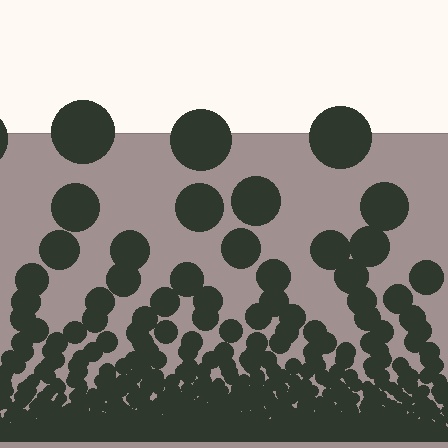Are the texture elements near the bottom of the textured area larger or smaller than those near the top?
Smaller. The gradient is inverted — elements near the bottom are smaller and denser.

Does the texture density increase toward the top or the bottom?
Density increases toward the bottom.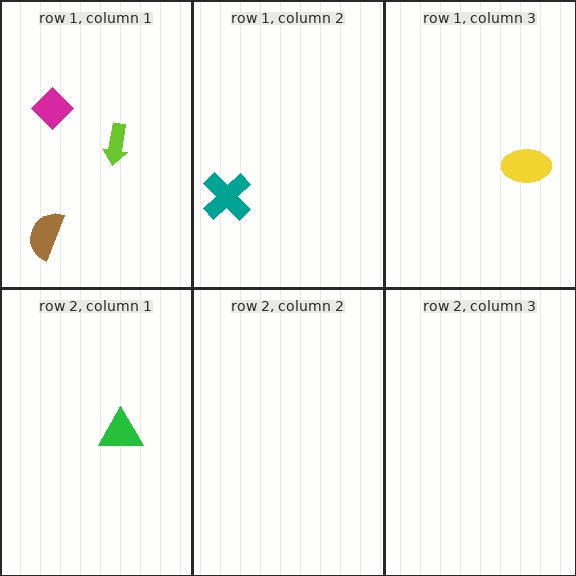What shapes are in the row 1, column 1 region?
The lime arrow, the brown semicircle, the magenta diamond.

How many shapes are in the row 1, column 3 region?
1.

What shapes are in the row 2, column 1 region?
The green triangle.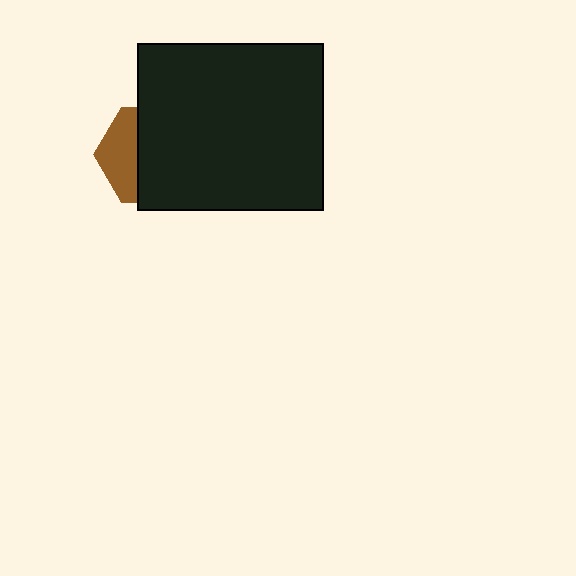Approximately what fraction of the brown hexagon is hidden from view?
Roughly 63% of the brown hexagon is hidden behind the black rectangle.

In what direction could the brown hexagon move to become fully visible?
The brown hexagon could move left. That would shift it out from behind the black rectangle entirely.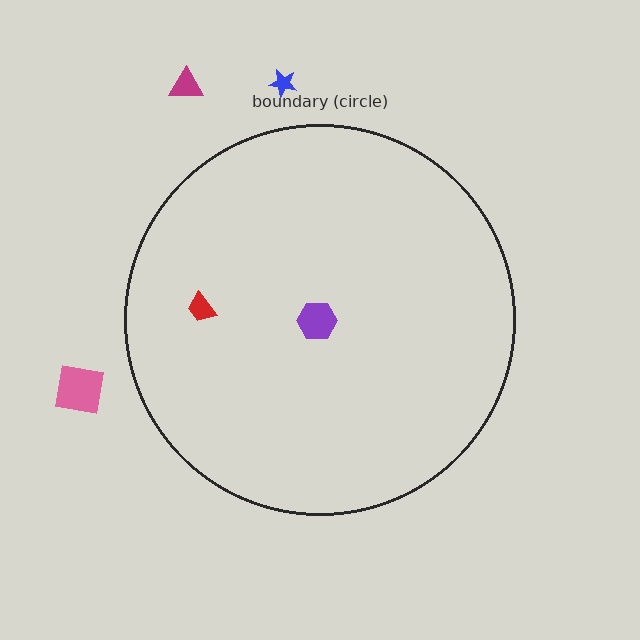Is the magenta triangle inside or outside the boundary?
Outside.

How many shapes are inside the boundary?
2 inside, 3 outside.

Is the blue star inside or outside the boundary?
Outside.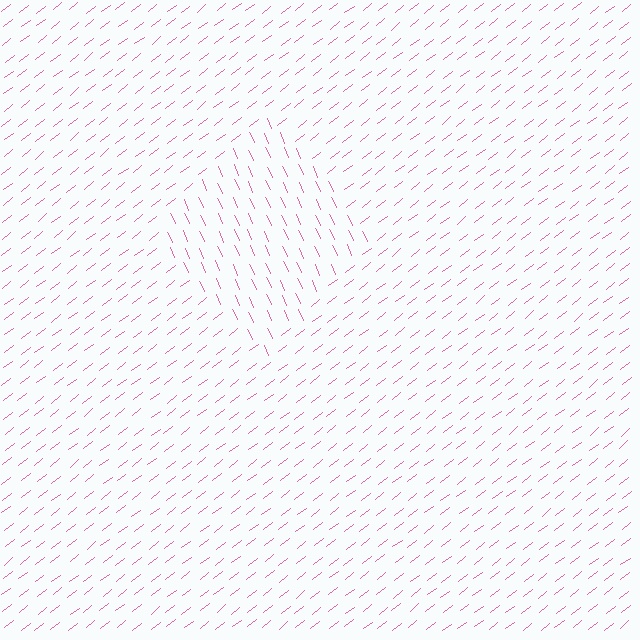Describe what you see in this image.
The image is filled with small pink line segments. A diamond region in the image has lines oriented differently from the surrounding lines, creating a visible texture boundary.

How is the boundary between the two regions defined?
The boundary is defined purely by a change in line orientation (approximately 76 degrees difference). All lines are the same color and thickness.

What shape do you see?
I see a diamond.